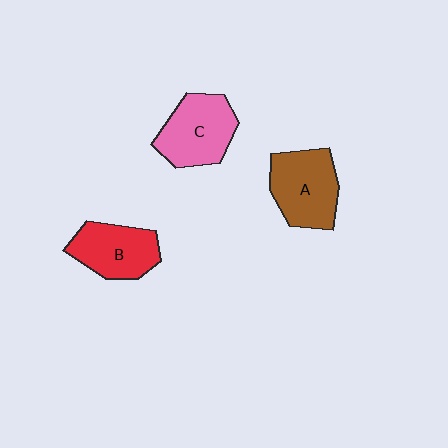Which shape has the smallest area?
Shape B (red).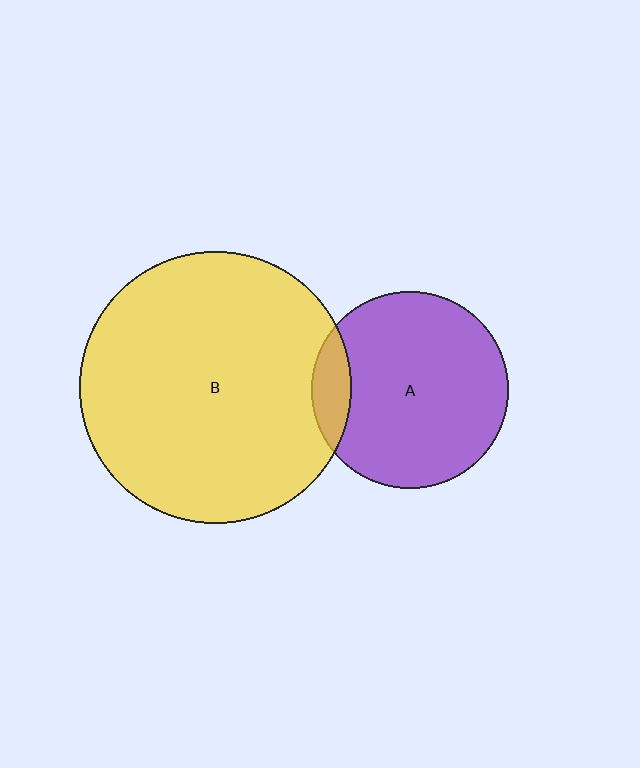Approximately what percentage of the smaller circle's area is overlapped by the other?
Approximately 10%.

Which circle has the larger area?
Circle B (yellow).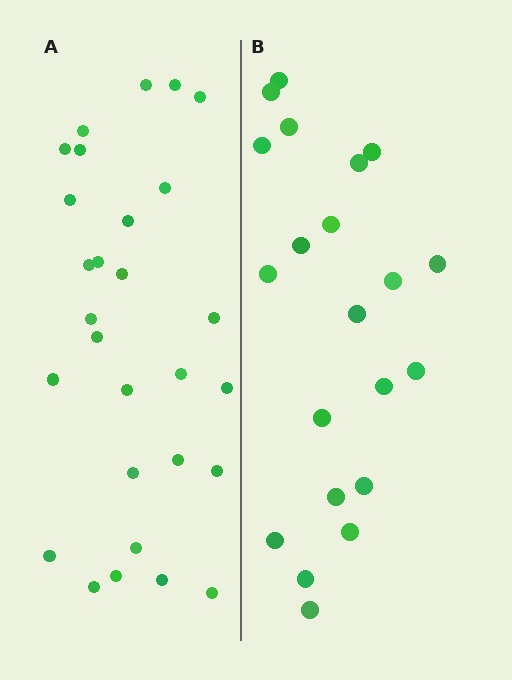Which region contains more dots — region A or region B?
Region A (the left region) has more dots.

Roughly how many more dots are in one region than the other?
Region A has roughly 8 or so more dots than region B.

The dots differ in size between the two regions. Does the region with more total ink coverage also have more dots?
No. Region B has more total ink coverage because its dots are larger, but region A actually contains more individual dots. Total area can be misleading — the number of items is what matters here.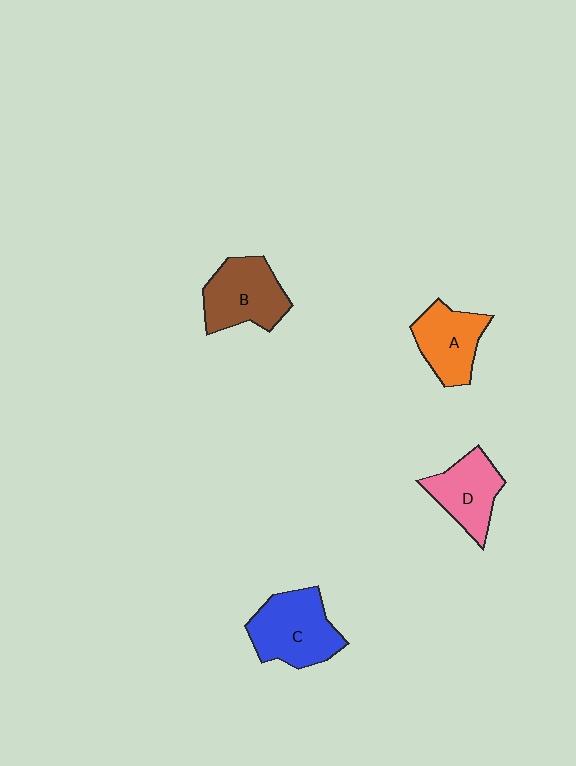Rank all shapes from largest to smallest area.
From largest to smallest: C (blue), B (brown), D (pink), A (orange).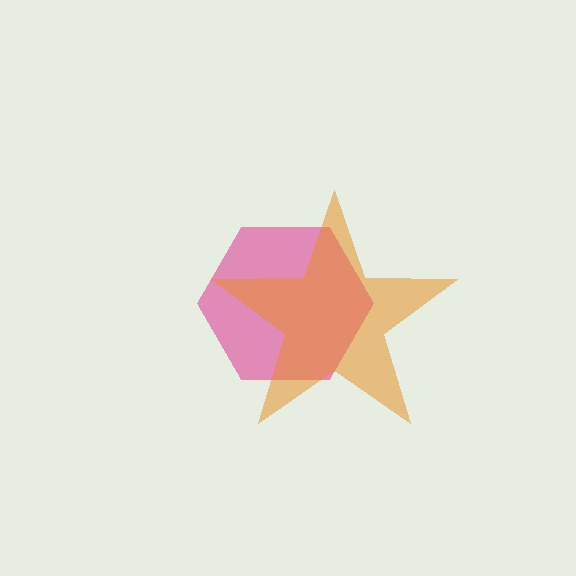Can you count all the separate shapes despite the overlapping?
Yes, there are 2 separate shapes.